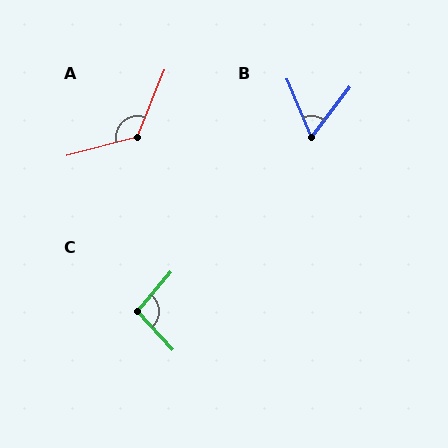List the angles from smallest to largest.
B (60°), C (97°), A (127°).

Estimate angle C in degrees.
Approximately 97 degrees.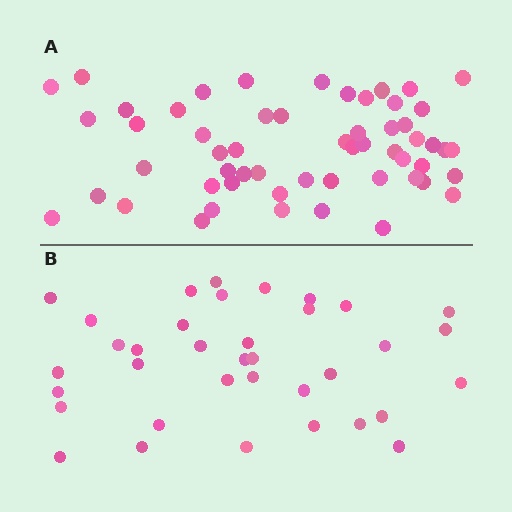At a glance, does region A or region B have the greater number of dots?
Region A (the top region) has more dots.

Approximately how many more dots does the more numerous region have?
Region A has approximately 20 more dots than region B.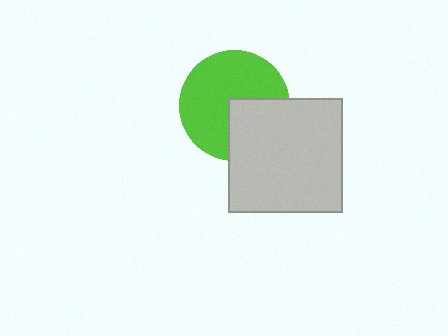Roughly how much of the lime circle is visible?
Most of it is visible (roughly 66%).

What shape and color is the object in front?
The object in front is a light gray square.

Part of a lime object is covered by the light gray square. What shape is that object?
It is a circle.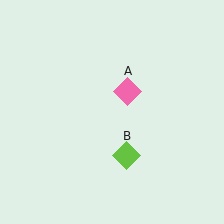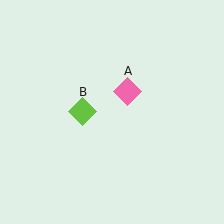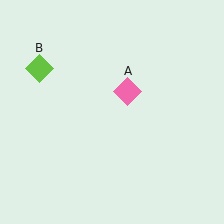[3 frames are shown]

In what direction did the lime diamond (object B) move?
The lime diamond (object B) moved up and to the left.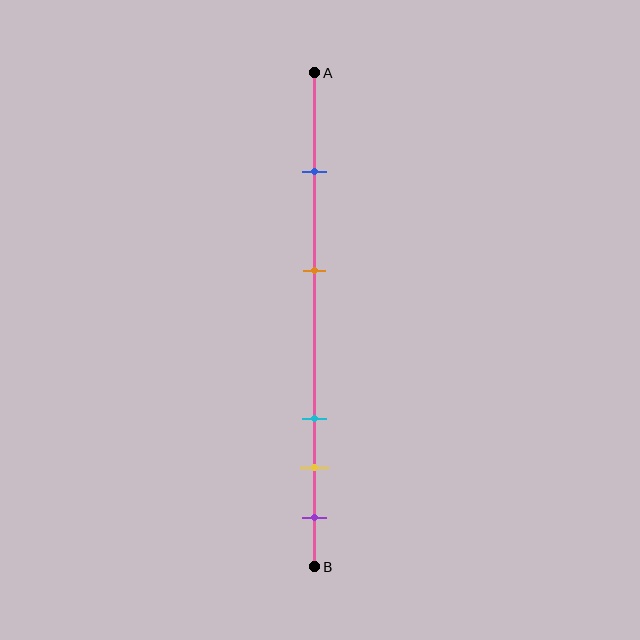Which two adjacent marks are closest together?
The yellow and purple marks are the closest adjacent pair.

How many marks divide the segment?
There are 5 marks dividing the segment.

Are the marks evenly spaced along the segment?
No, the marks are not evenly spaced.